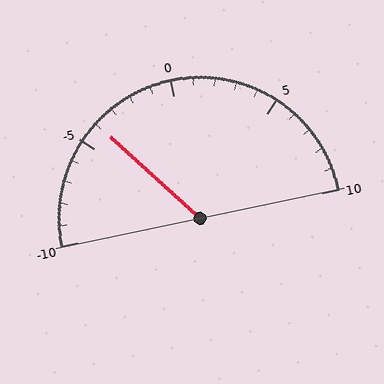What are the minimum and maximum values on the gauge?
The gauge ranges from -10 to 10.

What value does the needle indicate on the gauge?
The needle indicates approximately -4.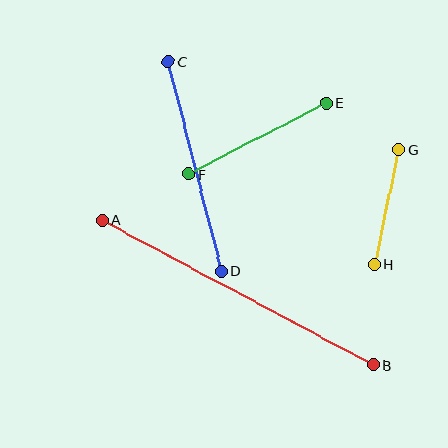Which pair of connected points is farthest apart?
Points A and B are farthest apart.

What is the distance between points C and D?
The distance is approximately 216 pixels.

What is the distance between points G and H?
The distance is approximately 118 pixels.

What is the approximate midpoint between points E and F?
The midpoint is at approximately (257, 138) pixels.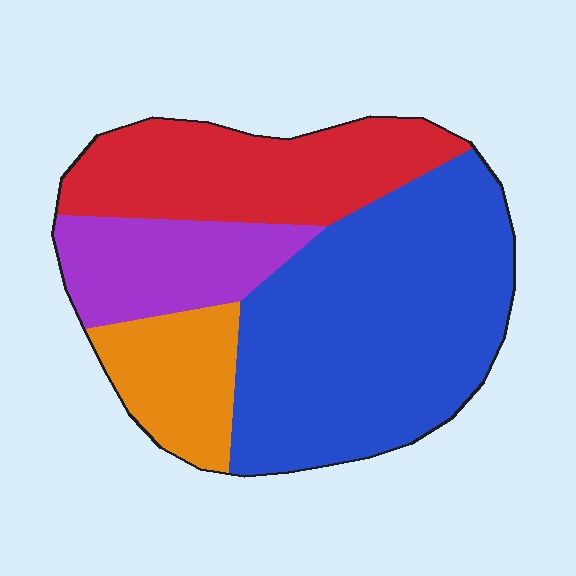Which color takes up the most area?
Blue, at roughly 45%.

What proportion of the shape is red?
Red covers 24% of the shape.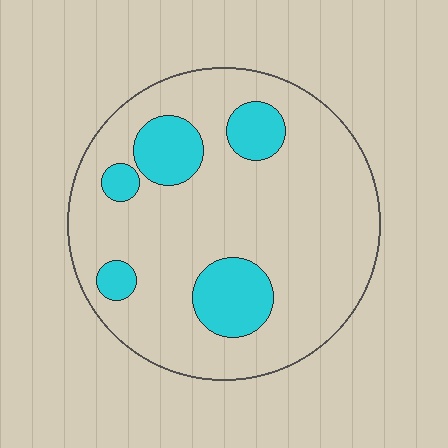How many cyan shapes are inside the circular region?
5.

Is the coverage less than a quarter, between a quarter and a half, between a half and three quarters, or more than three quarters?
Less than a quarter.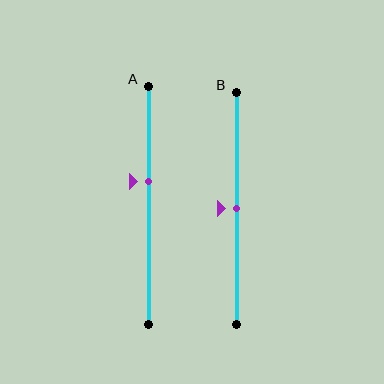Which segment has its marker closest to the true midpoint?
Segment B has its marker closest to the true midpoint.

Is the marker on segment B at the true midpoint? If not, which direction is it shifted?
Yes, the marker on segment B is at the true midpoint.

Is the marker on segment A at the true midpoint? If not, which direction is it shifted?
No, the marker on segment A is shifted upward by about 10% of the segment length.